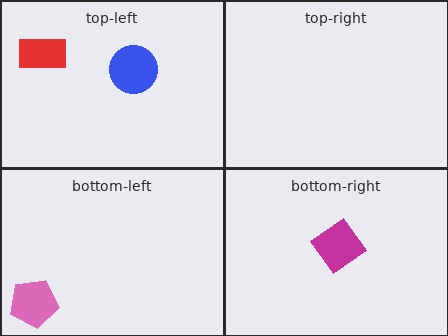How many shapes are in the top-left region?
2.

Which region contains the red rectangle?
The top-left region.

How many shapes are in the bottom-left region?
1.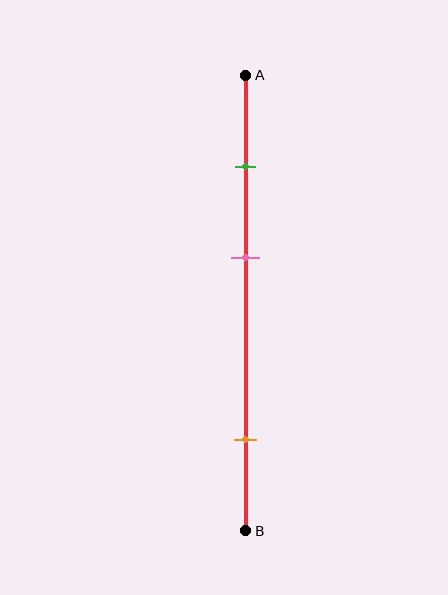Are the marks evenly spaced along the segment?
No, the marks are not evenly spaced.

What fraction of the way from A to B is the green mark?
The green mark is approximately 20% (0.2) of the way from A to B.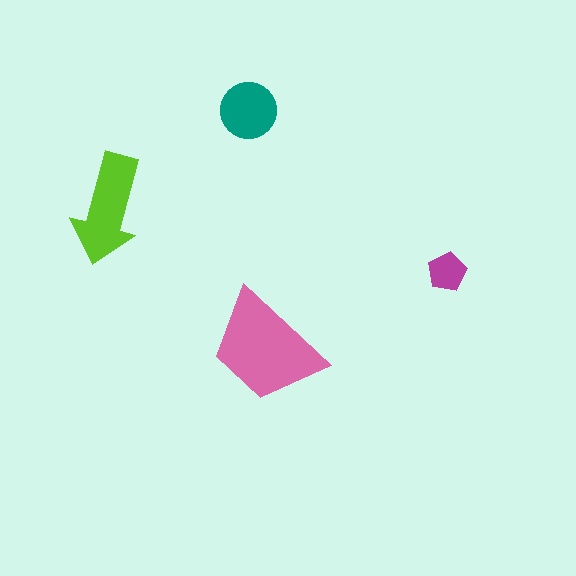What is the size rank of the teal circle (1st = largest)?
3rd.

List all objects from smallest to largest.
The magenta pentagon, the teal circle, the lime arrow, the pink trapezoid.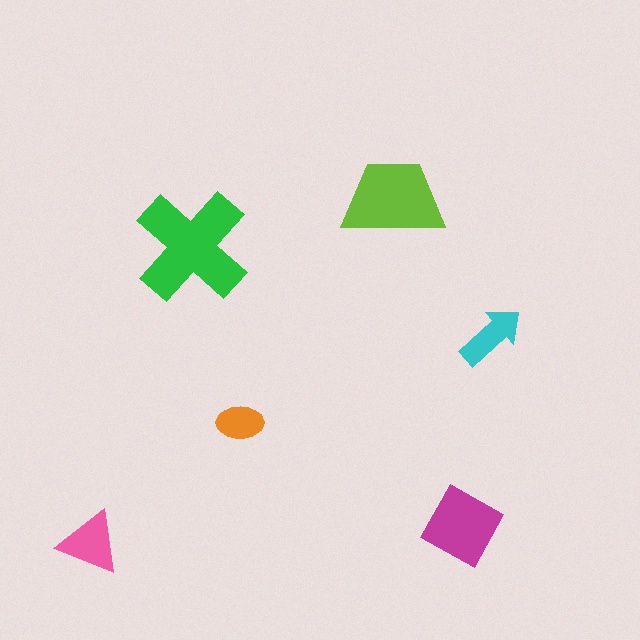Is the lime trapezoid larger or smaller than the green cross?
Smaller.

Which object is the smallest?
The orange ellipse.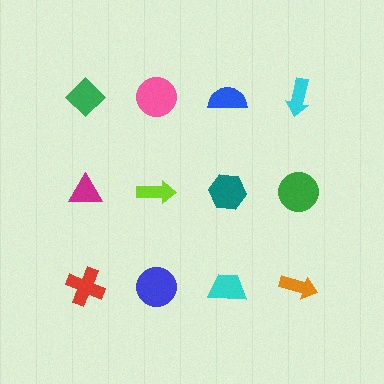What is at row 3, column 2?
A blue circle.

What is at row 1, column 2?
A pink circle.